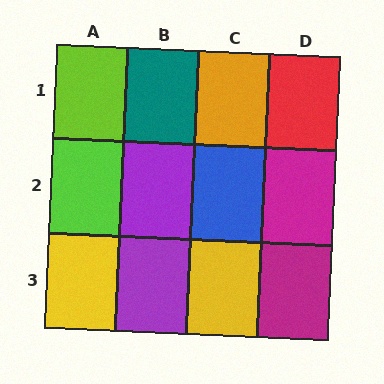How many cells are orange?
1 cell is orange.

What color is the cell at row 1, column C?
Orange.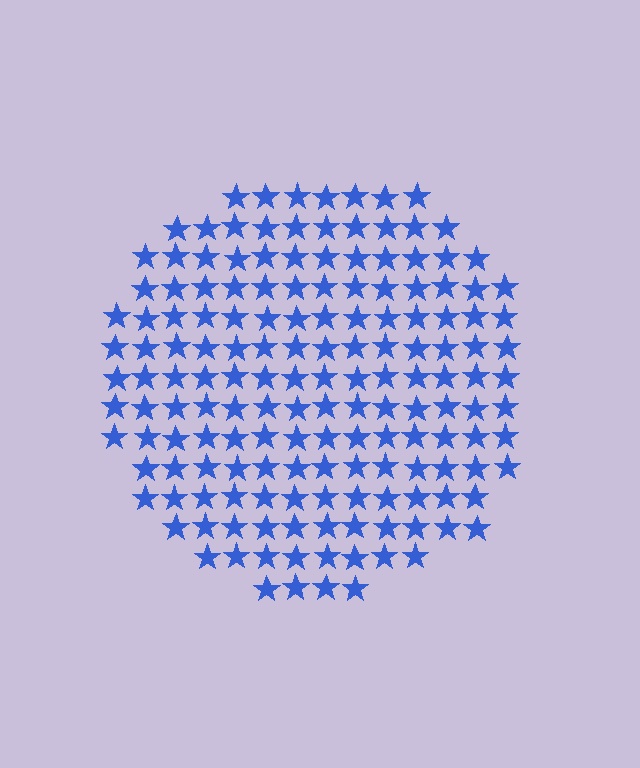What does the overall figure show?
The overall figure shows a circle.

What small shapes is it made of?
It is made of small stars.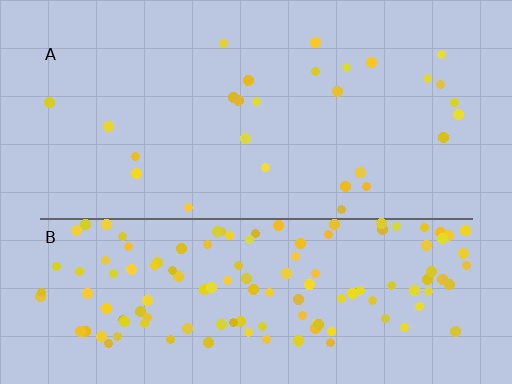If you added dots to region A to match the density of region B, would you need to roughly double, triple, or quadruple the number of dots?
Approximately quadruple.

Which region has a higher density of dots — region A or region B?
B (the bottom).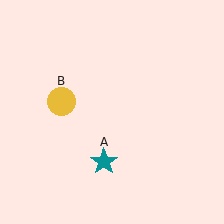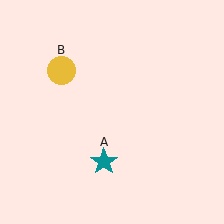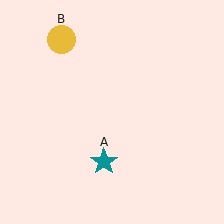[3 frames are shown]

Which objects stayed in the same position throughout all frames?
Teal star (object A) remained stationary.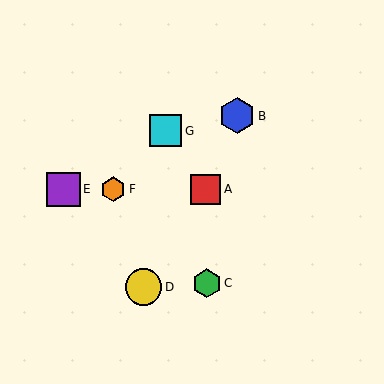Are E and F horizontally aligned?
Yes, both are at y≈189.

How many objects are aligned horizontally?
3 objects (A, E, F) are aligned horizontally.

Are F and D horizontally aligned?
No, F is at y≈189 and D is at y≈287.